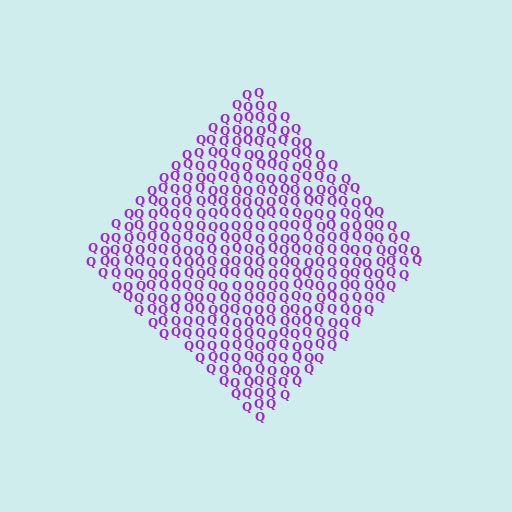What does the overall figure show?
The overall figure shows a diamond.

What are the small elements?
The small elements are letter Q's.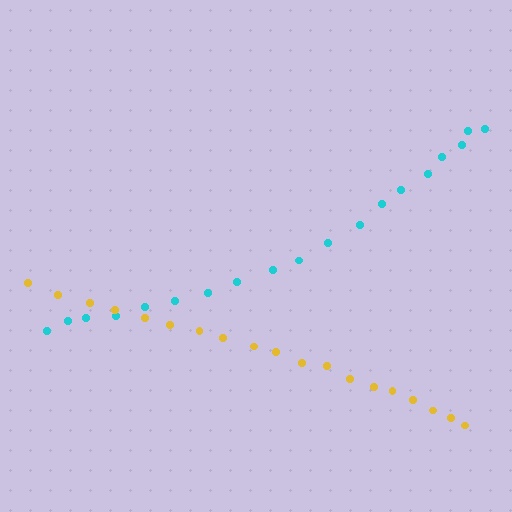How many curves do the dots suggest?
There are 2 distinct paths.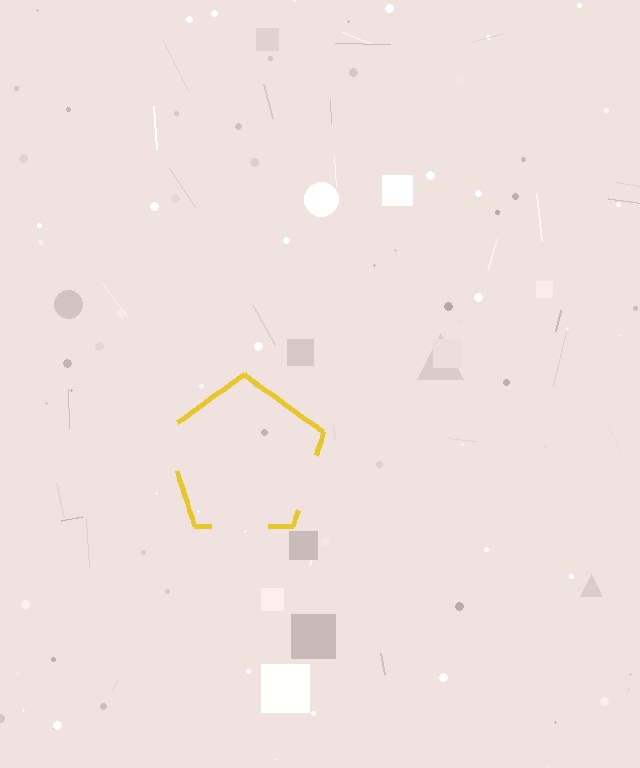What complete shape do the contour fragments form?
The contour fragments form a pentagon.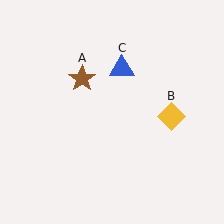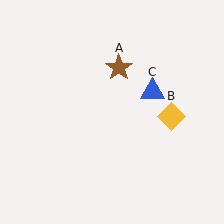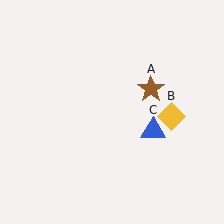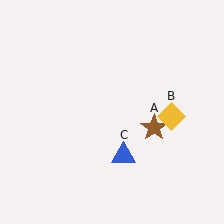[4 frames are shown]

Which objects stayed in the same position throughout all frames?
Yellow diamond (object B) remained stationary.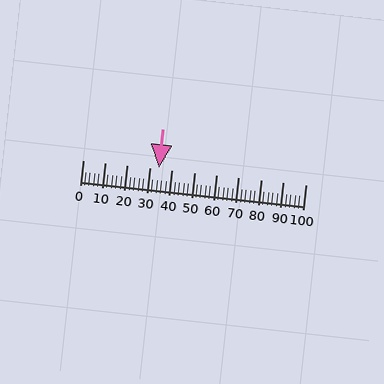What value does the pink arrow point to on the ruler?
The pink arrow points to approximately 34.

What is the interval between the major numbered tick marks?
The major tick marks are spaced 10 units apart.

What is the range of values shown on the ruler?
The ruler shows values from 0 to 100.